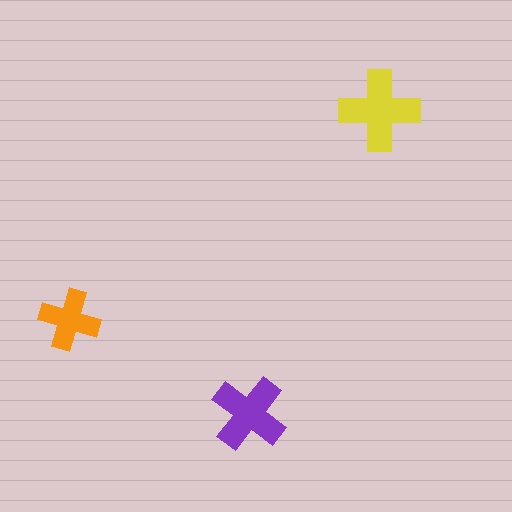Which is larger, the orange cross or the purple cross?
The purple one.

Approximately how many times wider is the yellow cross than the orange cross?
About 1.5 times wider.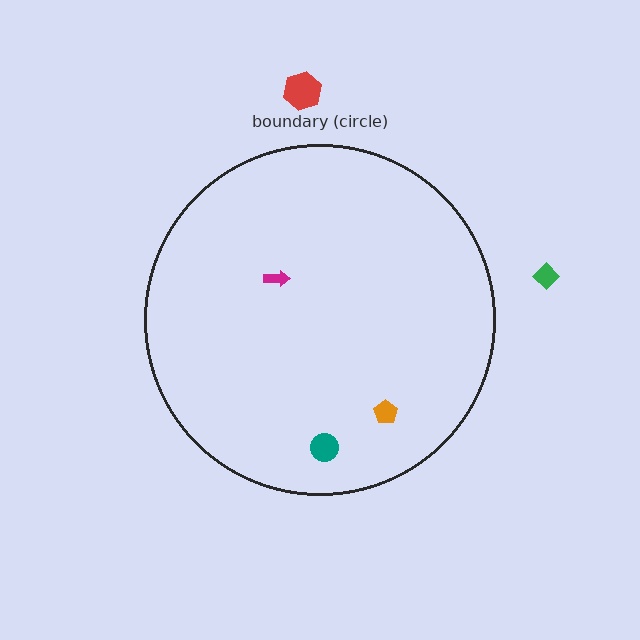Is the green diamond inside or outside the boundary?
Outside.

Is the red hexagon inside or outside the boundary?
Outside.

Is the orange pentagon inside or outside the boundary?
Inside.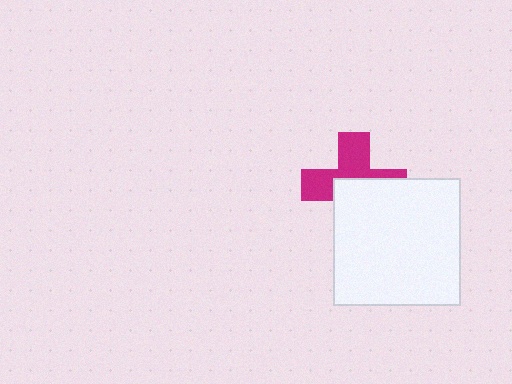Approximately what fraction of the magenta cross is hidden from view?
Roughly 51% of the magenta cross is hidden behind the white square.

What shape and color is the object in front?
The object in front is a white square.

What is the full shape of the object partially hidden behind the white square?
The partially hidden object is a magenta cross.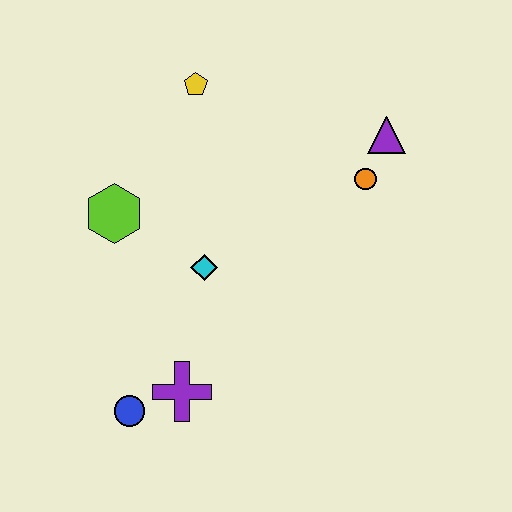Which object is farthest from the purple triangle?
The blue circle is farthest from the purple triangle.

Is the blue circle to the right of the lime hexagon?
Yes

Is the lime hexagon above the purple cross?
Yes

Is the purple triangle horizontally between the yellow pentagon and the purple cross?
No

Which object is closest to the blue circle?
The purple cross is closest to the blue circle.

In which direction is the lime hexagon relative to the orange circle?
The lime hexagon is to the left of the orange circle.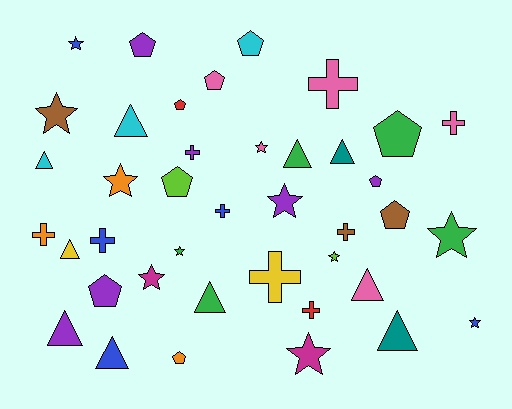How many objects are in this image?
There are 40 objects.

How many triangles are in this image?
There are 10 triangles.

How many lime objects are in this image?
There are 2 lime objects.